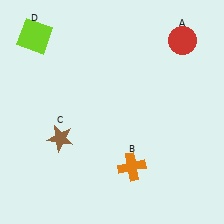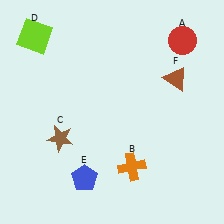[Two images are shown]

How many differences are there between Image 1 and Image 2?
There are 2 differences between the two images.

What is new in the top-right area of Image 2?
A brown triangle (F) was added in the top-right area of Image 2.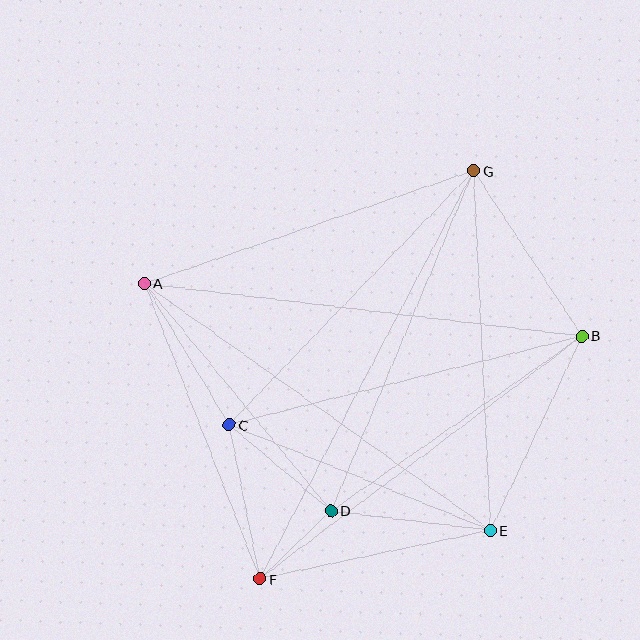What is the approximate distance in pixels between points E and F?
The distance between E and F is approximately 235 pixels.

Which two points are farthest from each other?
Points F and G are farthest from each other.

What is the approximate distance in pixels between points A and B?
The distance between A and B is approximately 441 pixels.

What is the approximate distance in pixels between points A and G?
The distance between A and G is approximately 348 pixels.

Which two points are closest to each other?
Points D and F are closest to each other.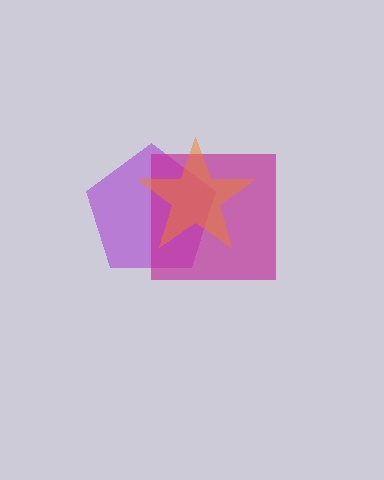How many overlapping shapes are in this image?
There are 3 overlapping shapes in the image.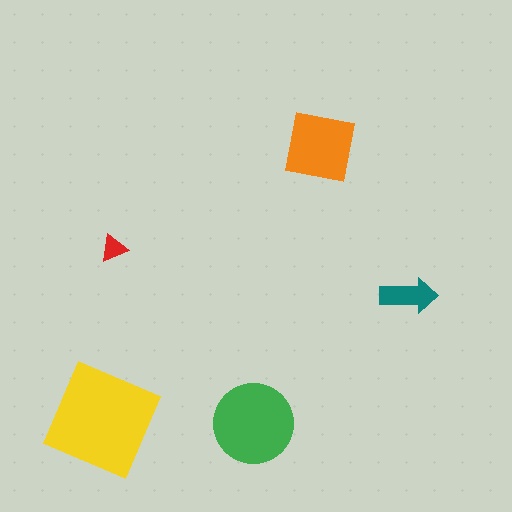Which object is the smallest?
The red triangle.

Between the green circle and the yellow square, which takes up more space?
The yellow square.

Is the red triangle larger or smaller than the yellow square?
Smaller.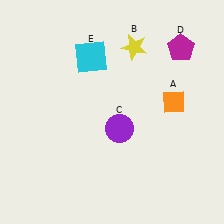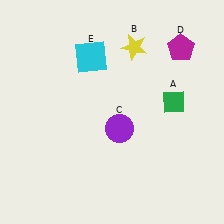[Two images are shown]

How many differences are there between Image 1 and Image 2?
There is 1 difference between the two images.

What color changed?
The diamond (A) changed from orange in Image 1 to green in Image 2.